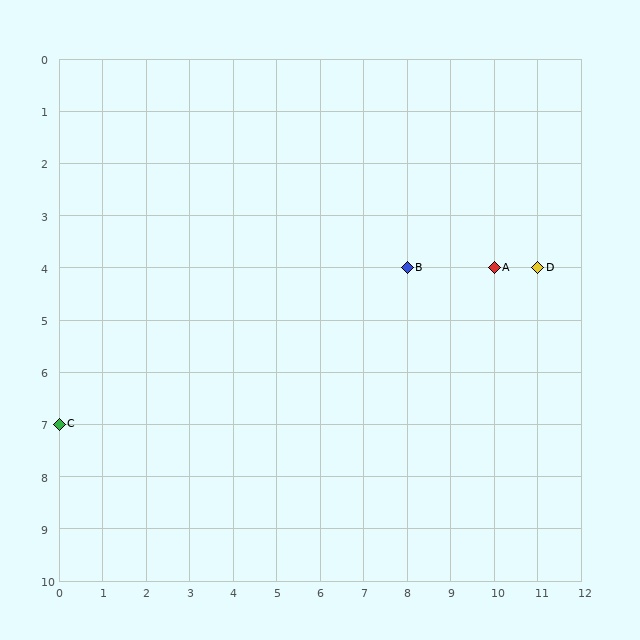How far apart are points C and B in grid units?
Points C and B are 8 columns and 3 rows apart (about 8.5 grid units diagonally).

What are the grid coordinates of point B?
Point B is at grid coordinates (8, 4).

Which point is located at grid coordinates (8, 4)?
Point B is at (8, 4).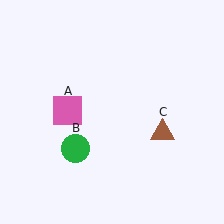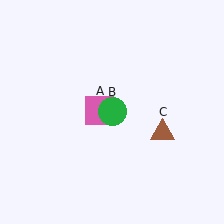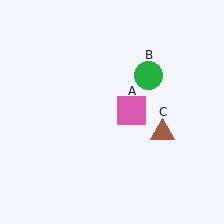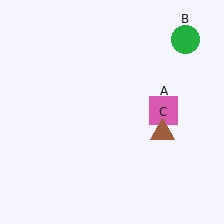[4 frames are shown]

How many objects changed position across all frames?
2 objects changed position: pink square (object A), green circle (object B).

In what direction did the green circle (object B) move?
The green circle (object B) moved up and to the right.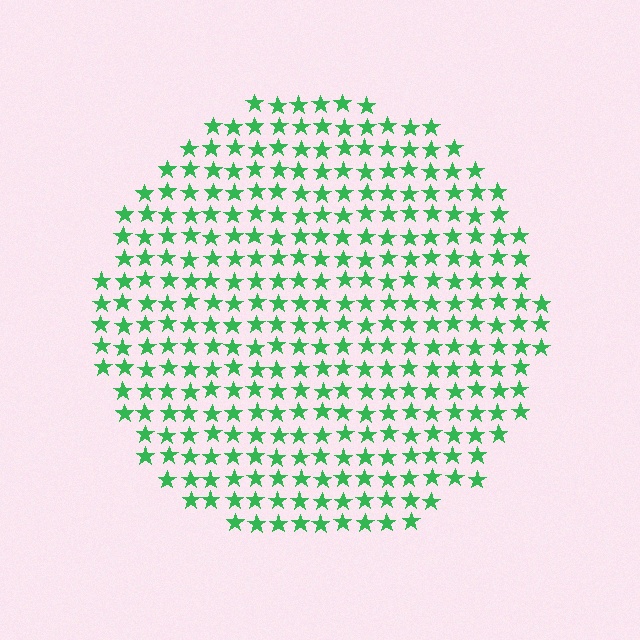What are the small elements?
The small elements are stars.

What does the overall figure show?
The overall figure shows a circle.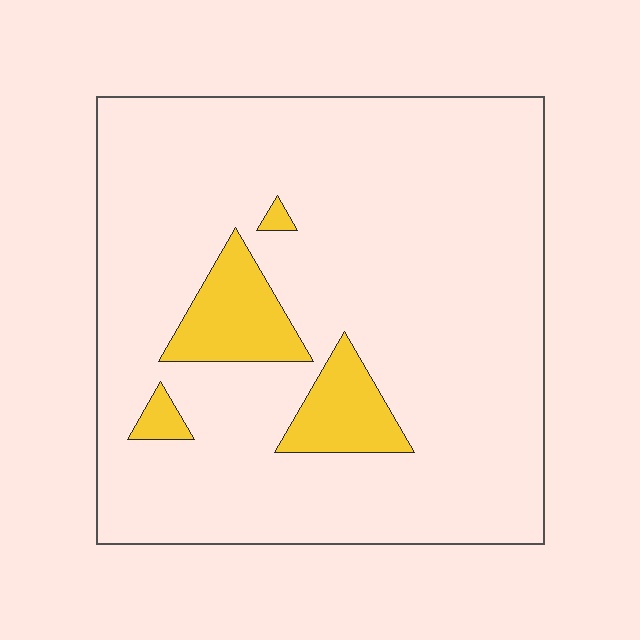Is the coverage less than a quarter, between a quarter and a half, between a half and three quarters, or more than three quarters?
Less than a quarter.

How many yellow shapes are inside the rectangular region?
4.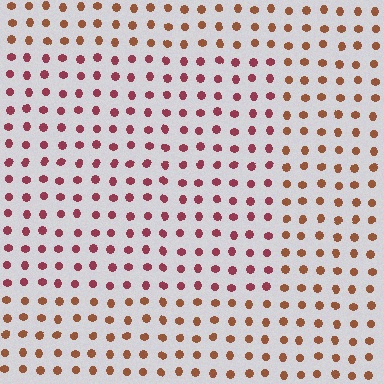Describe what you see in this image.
The image is filled with small brown elements in a uniform arrangement. A rectangle-shaped region is visible where the elements are tinted to a slightly different hue, forming a subtle color boundary.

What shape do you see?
I see a rectangle.